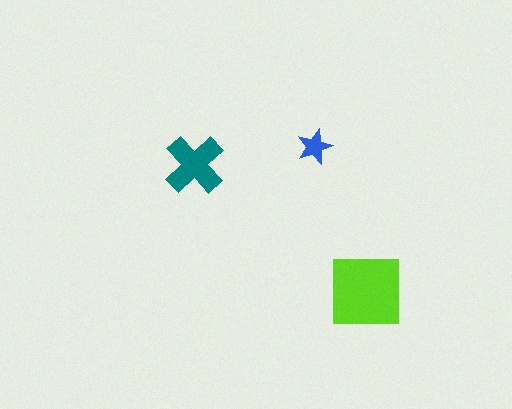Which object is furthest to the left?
The teal cross is leftmost.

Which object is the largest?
The lime square.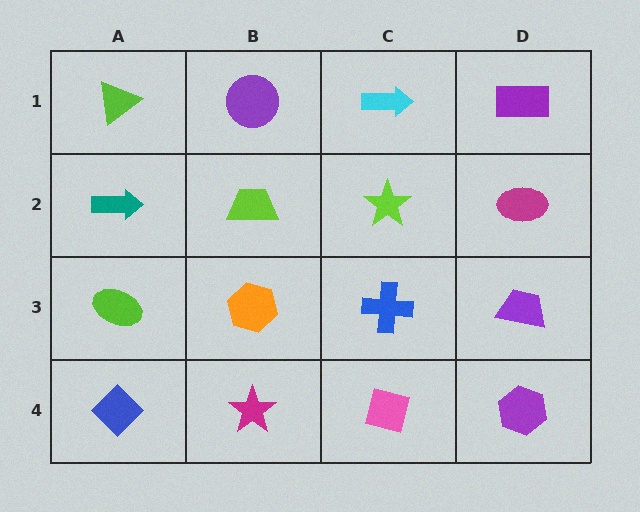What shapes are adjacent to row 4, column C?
A blue cross (row 3, column C), a magenta star (row 4, column B), a purple hexagon (row 4, column D).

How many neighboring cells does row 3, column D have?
3.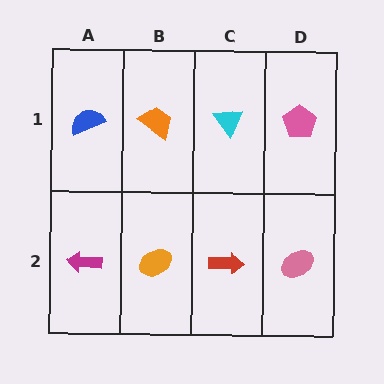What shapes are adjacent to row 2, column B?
An orange trapezoid (row 1, column B), a magenta arrow (row 2, column A), a red arrow (row 2, column C).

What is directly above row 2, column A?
A blue semicircle.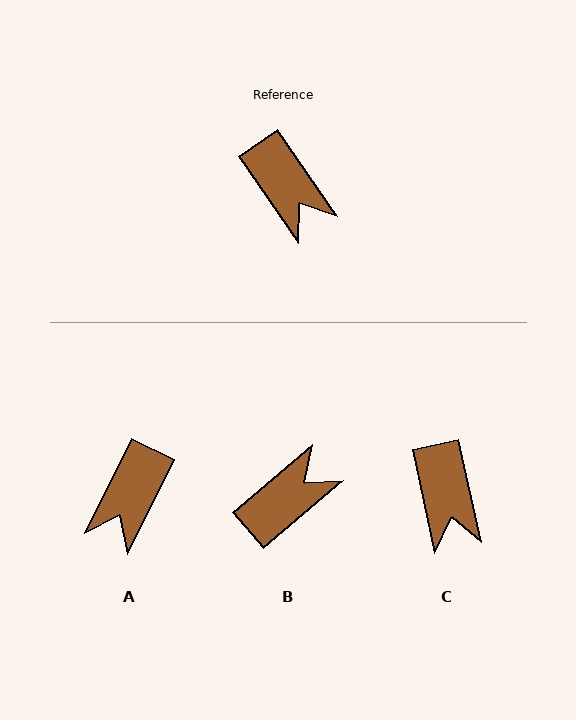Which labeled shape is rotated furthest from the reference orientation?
B, about 96 degrees away.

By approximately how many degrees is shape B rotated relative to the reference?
Approximately 96 degrees counter-clockwise.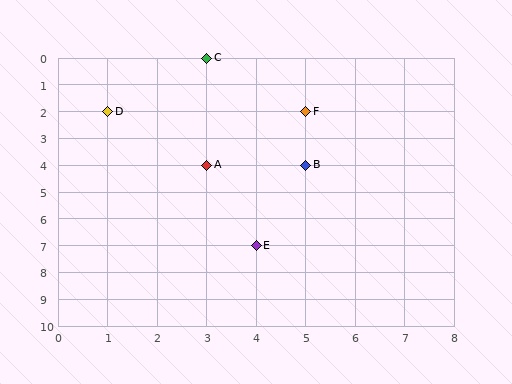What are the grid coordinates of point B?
Point B is at grid coordinates (5, 4).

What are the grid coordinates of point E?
Point E is at grid coordinates (4, 7).